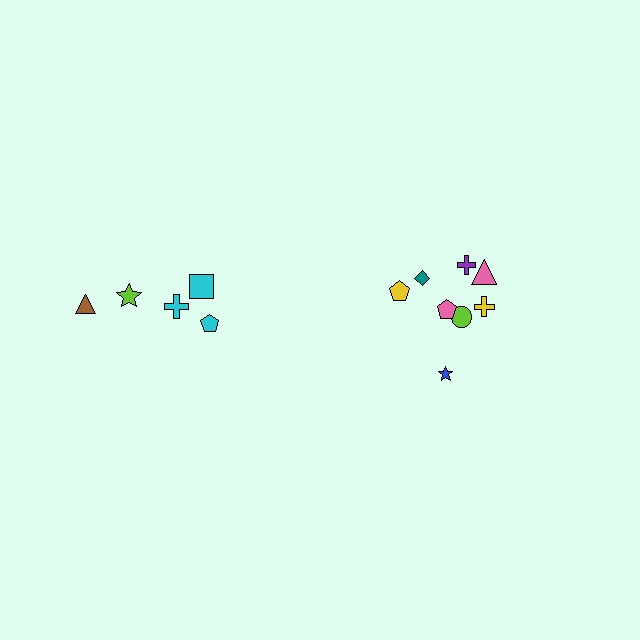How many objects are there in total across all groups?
There are 13 objects.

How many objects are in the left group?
There are 5 objects.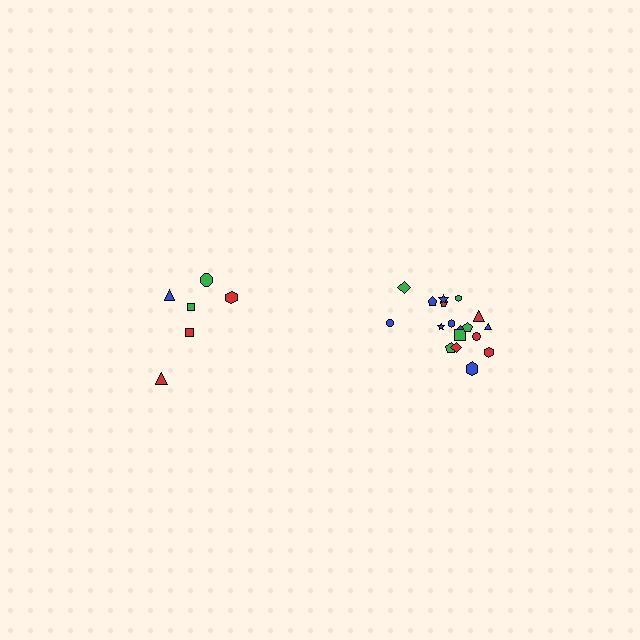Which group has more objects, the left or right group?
The right group.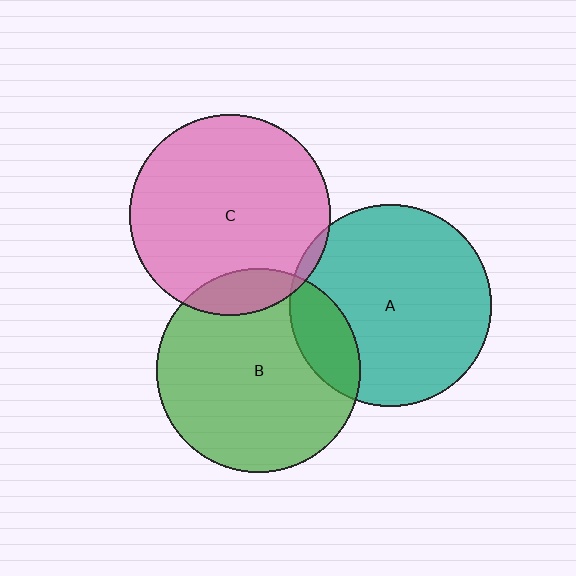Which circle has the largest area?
Circle B (green).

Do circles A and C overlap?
Yes.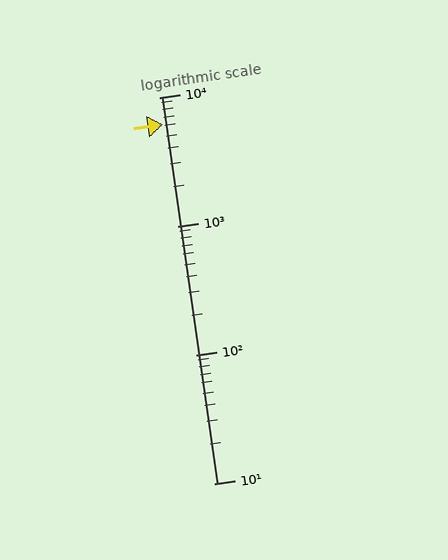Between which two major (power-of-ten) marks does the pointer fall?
The pointer is between 1000 and 10000.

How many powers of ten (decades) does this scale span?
The scale spans 3 decades, from 10 to 10000.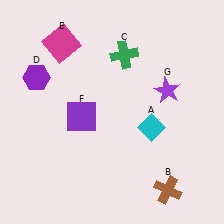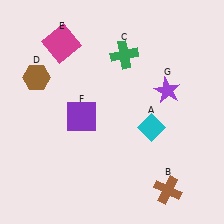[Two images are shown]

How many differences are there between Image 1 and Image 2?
There is 1 difference between the two images.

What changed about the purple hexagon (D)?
In Image 1, D is purple. In Image 2, it changed to brown.